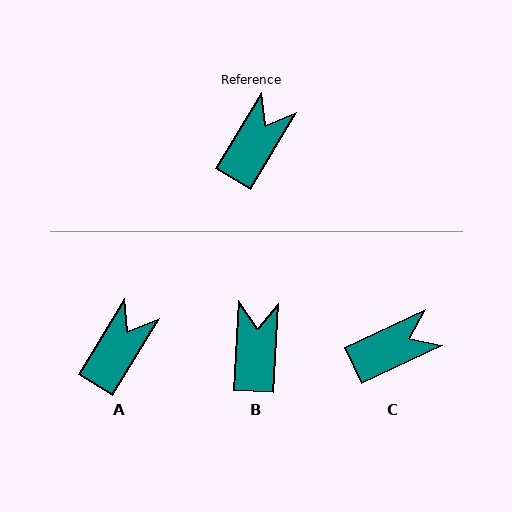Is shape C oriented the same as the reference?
No, it is off by about 33 degrees.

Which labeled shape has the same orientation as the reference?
A.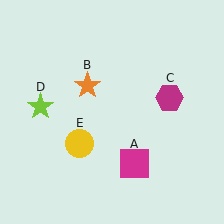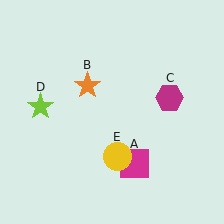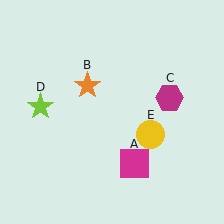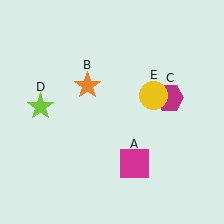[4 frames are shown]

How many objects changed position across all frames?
1 object changed position: yellow circle (object E).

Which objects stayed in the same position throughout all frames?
Magenta square (object A) and orange star (object B) and magenta hexagon (object C) and lime star (object D) remained stationary.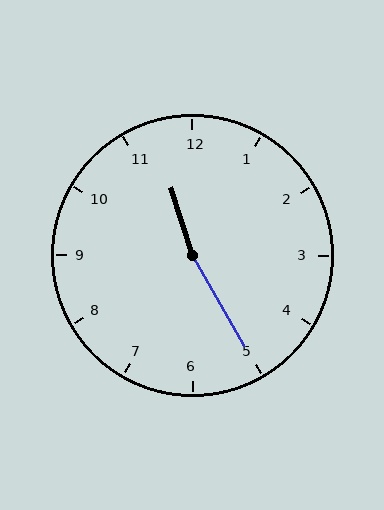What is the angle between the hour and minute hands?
Approximately 168 degrees.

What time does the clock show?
11:25.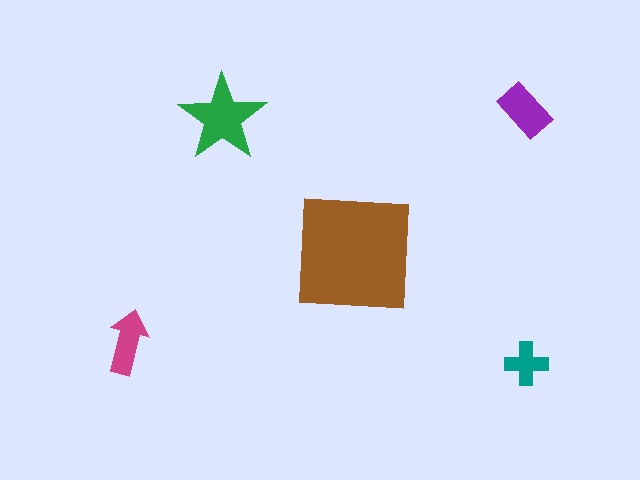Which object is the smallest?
The teal cross.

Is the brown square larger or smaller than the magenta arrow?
Larger.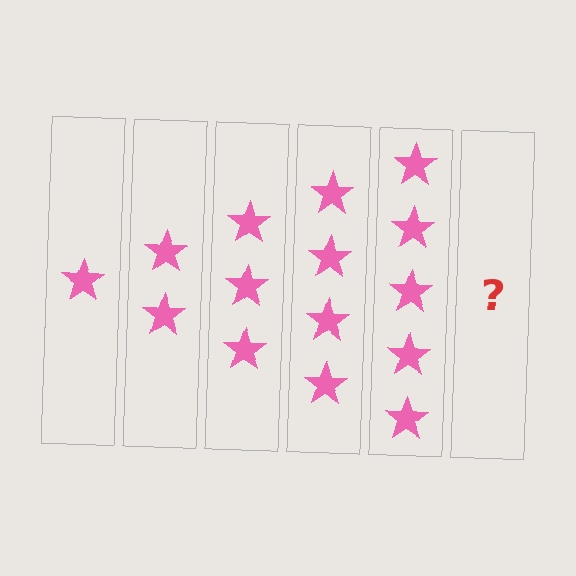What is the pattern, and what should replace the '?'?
The pattern is that each step adds one more star. The '?' should be 6 stars.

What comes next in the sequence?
The next element should be 6 stars.